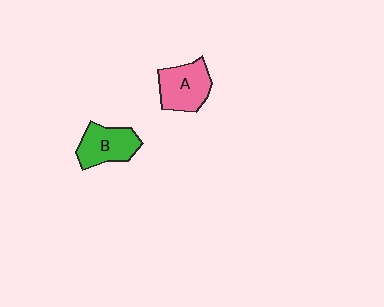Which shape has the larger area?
Shape A (pink).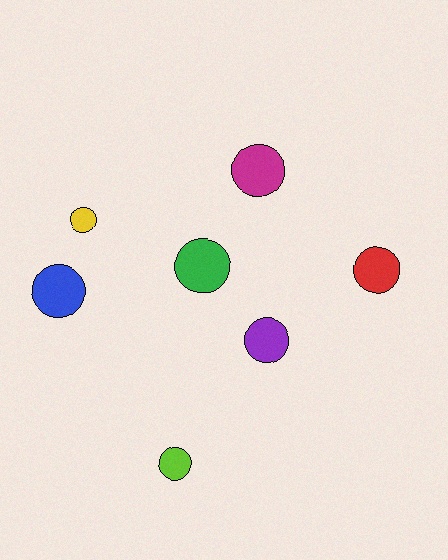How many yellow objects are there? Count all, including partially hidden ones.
There is 1 yellow object.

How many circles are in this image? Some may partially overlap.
There are 7 circles.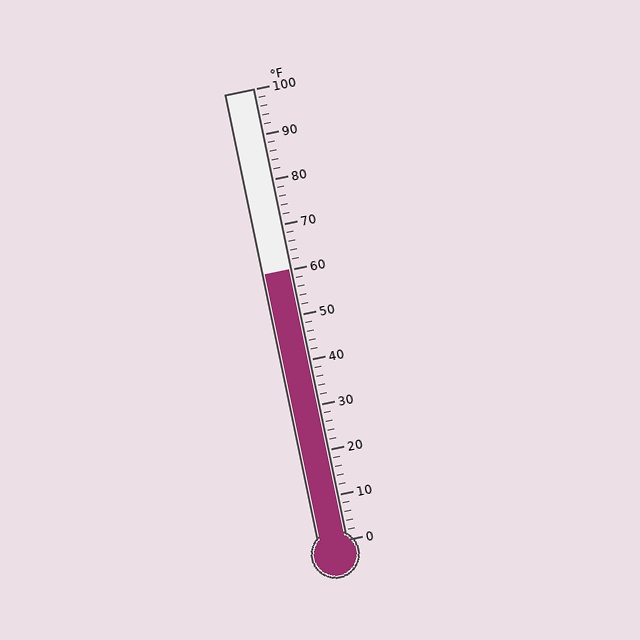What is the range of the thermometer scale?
The thermometer scale ranges from 0°F to 100°F.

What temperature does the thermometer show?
The thermometer shows approximately 60°F.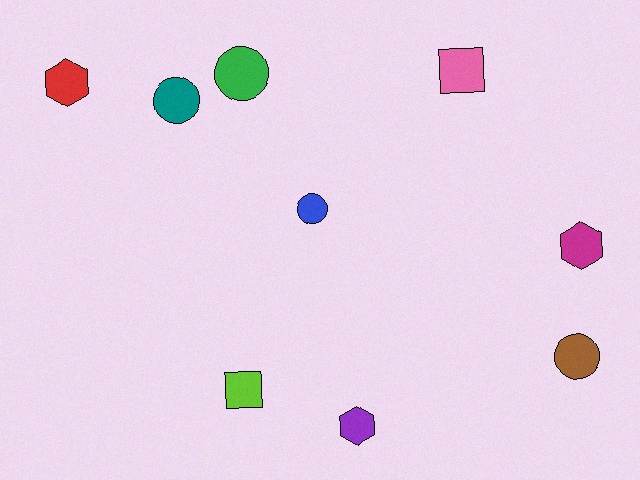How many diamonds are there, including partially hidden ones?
There are no diamonds.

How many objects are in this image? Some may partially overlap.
There are 9 objects.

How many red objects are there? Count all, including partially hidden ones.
There is 1 red object.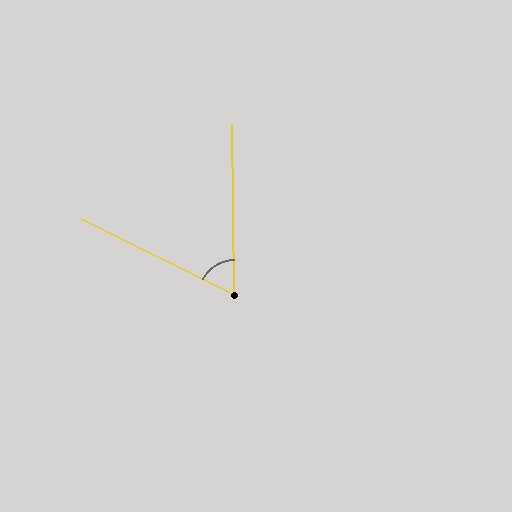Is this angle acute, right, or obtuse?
It is acute.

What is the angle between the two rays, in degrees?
Approximately 63 degrees.